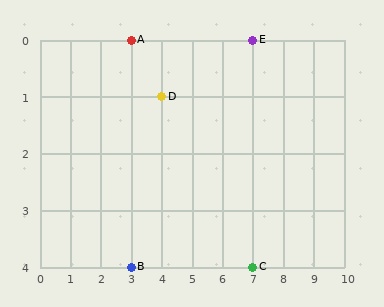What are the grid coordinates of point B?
Point B is at grid coordinates (3, 4).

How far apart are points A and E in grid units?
Points A and E are 4 columns apart.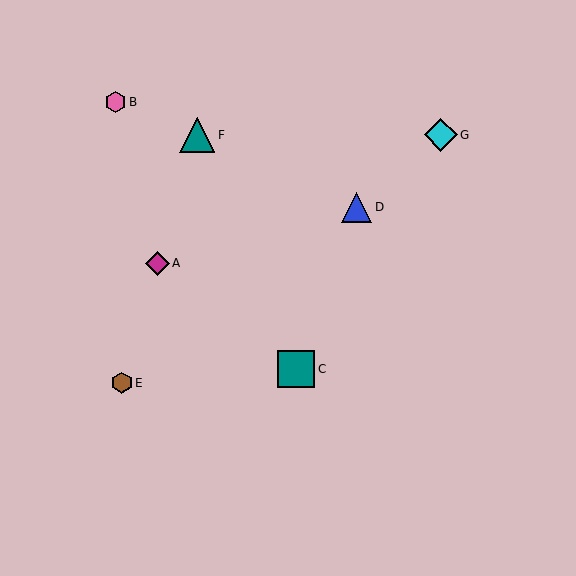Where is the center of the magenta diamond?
The center of the magenta diamond is at (157, 263).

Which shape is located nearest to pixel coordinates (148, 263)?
The magenta diamond (labeled A) at (157, 263) is nearest to that location.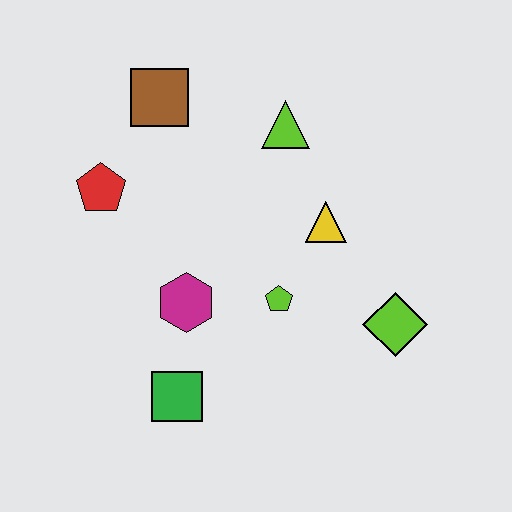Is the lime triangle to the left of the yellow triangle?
Yes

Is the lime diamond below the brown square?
Yes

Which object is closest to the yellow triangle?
The lime pentagon is closest to the yellow triangle.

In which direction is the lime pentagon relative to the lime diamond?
The lime pentagon is to the left of the lime diamond.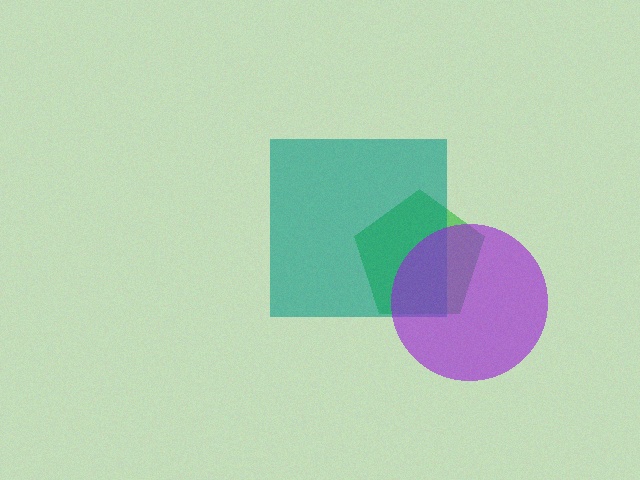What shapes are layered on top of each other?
The layered shapes are: a green pentagon, a teal square, a purple circle.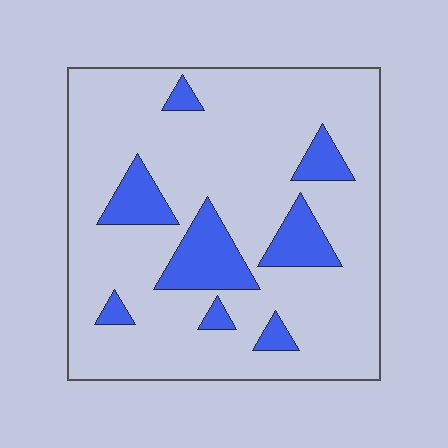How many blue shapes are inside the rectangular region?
8.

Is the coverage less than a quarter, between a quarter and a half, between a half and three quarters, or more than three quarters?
Less than a quarter.